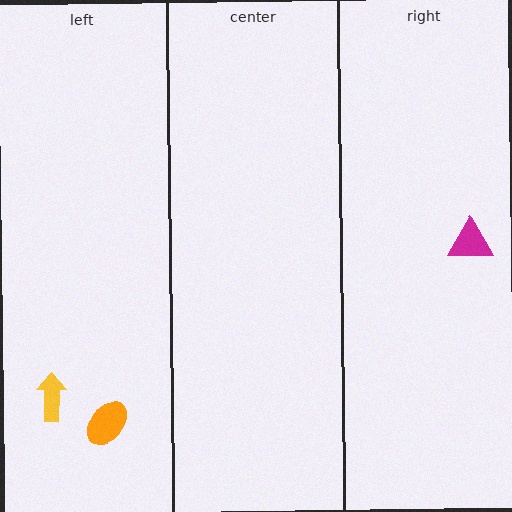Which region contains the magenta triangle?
The right region.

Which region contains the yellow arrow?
The left region.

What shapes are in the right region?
The magenta triangle.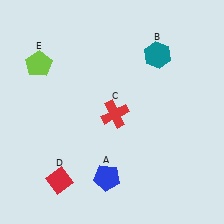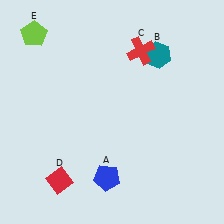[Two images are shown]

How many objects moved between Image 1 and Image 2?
2 objects moved between the two images.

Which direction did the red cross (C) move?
The red cross (C) moved up.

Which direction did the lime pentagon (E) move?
The lime pentagon (E) moved up.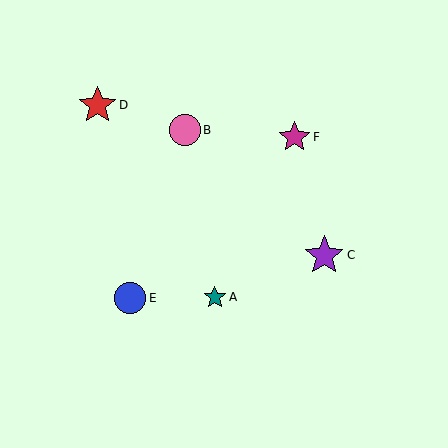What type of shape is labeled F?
Shape F is a magenta star.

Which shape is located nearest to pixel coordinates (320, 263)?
The purple star (labeled C) at (324, 255) is nearest to that location.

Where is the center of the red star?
The center of the red star is at (97, 105).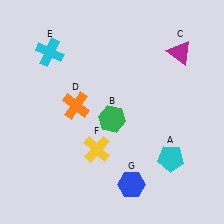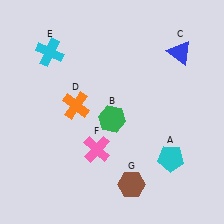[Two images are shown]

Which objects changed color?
C changed from magenta to blue. F changed from yellow to pink. G changed from blue to brown.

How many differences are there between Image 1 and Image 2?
There are 3 differences between the two images.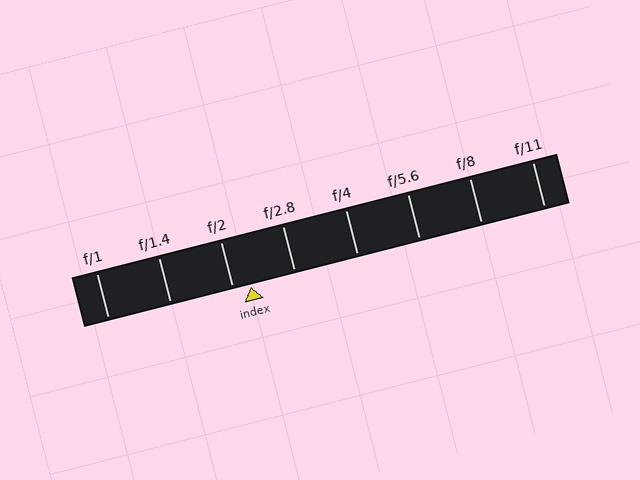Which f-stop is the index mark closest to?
The index mark is closest to f/2.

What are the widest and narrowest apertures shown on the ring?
The widest aperture shown is f/1 and the narrowest is f/11.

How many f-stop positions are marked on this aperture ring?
There are 8 f-stop positions marked.